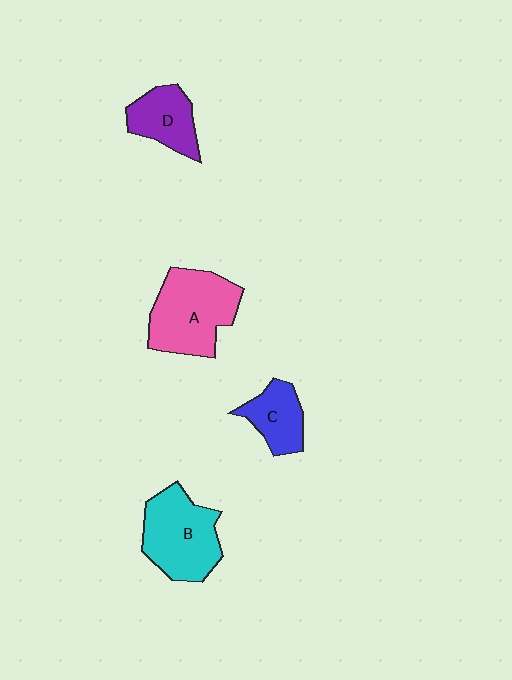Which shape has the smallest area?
Shape C (blue).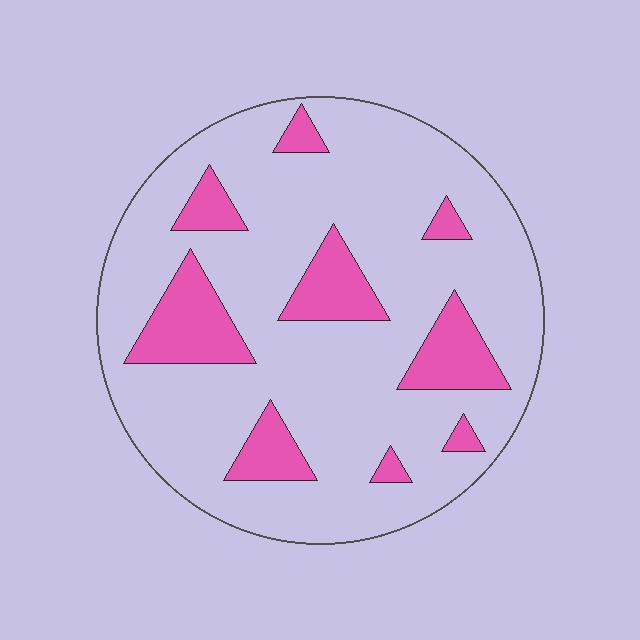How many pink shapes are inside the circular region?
9.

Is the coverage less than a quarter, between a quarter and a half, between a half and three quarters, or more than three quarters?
Less than a quarter.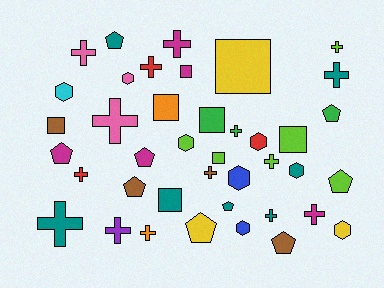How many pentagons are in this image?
There are 9 pentagons.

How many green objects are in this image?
There are 3 green objects.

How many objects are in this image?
There are 40 objects.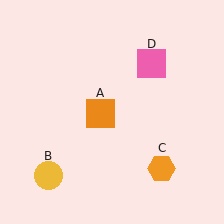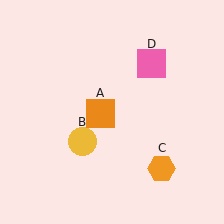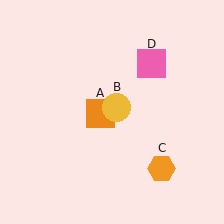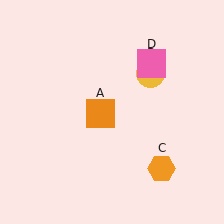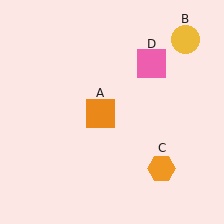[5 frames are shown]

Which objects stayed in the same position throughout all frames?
Orange square (object A) and orange hexagon (object C) and pink square (object D) remained stationary.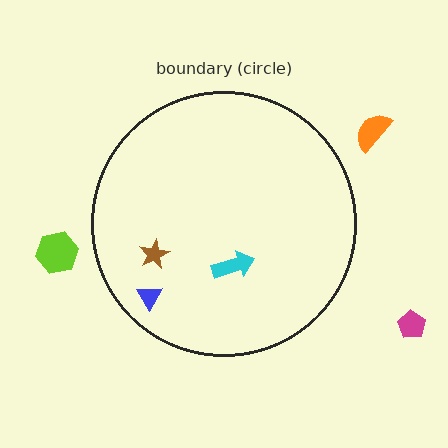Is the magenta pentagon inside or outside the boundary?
Outside.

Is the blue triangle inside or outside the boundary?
Inside.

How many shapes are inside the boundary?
3 inside, 3 outside.